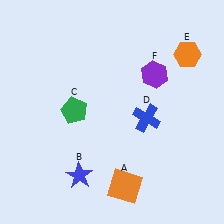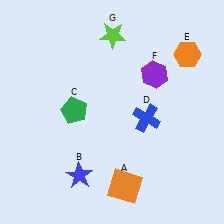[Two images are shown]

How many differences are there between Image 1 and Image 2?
There is 1 difference between the two images.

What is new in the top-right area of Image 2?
A lime star (G) was added in the top-right area of Image 2.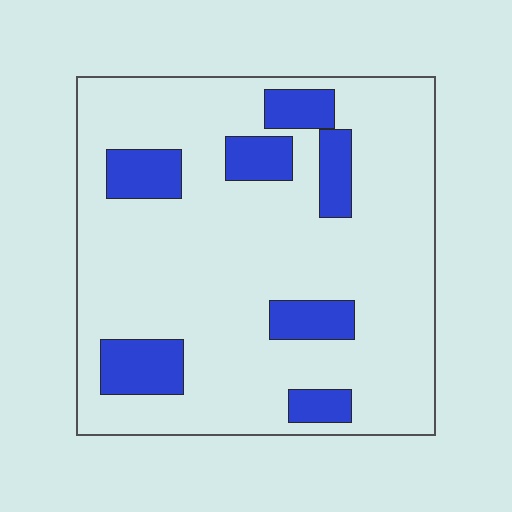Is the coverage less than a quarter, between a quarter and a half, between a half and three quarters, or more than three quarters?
Less than a quarter.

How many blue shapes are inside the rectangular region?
7.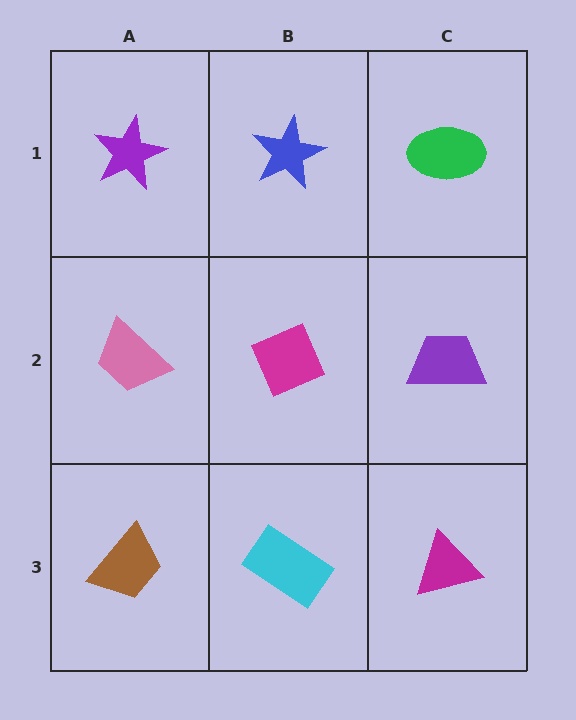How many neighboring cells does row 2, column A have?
3.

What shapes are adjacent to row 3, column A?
A pink trapezoid (row 2, column A), a cyan rectangle (row 3, column B).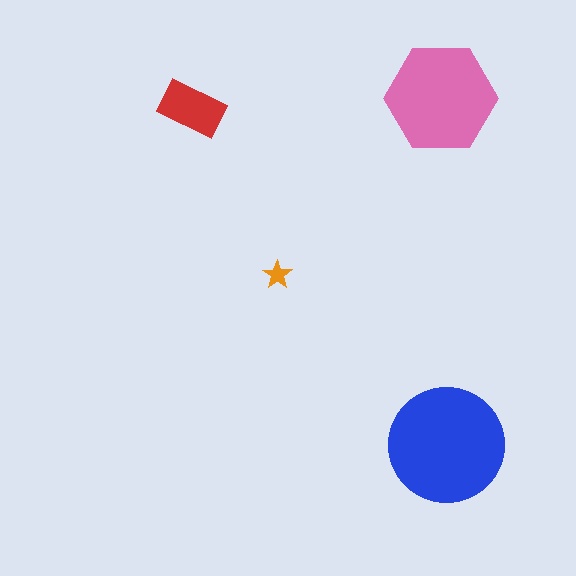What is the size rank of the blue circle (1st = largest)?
1st.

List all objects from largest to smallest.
The blue circle, the pink hexagon, the red rectangle, the orange star.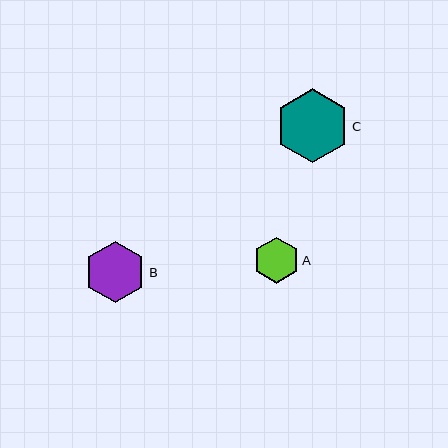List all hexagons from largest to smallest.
From largest to smallest: C, B, A.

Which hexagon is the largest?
Hexagon C is the largest with a size of approximately 73 pixels.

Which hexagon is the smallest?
Hexagon A is the smallest with a size of approximately 46 pixels.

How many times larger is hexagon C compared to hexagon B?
Hexagon C is approximately 1.2 times the size of hexagon B.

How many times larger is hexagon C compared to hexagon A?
Hexagon C is approximately 1.6 times the size of hexagon A.